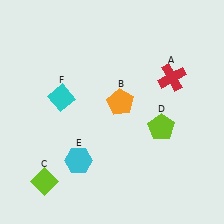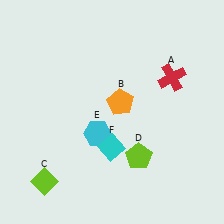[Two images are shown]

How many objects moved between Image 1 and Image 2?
3 objects moved between the two images.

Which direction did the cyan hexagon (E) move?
The cyan hexagon (E) moved up.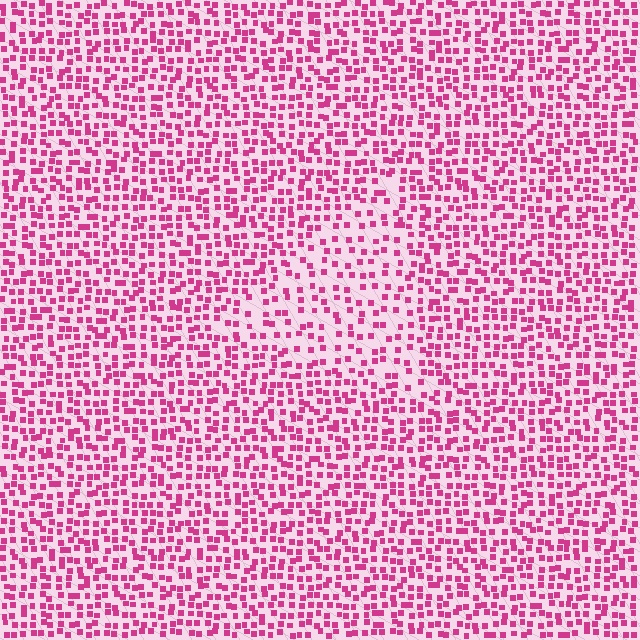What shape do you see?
I see a triangle.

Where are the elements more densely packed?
The elements are more densely packed outside the triangle boundary.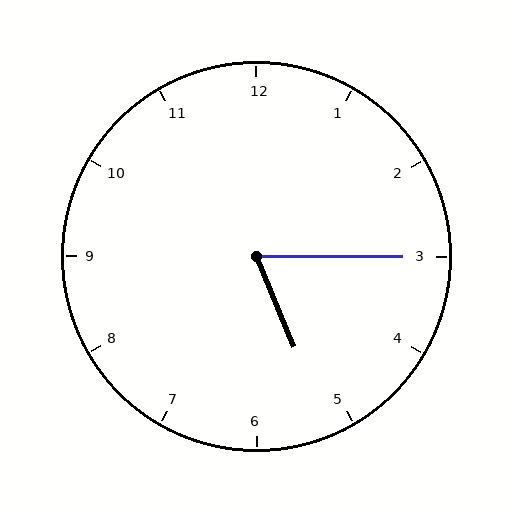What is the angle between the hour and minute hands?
Approximately 68 degrees.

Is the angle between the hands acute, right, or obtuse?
It is acute.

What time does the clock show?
5:15.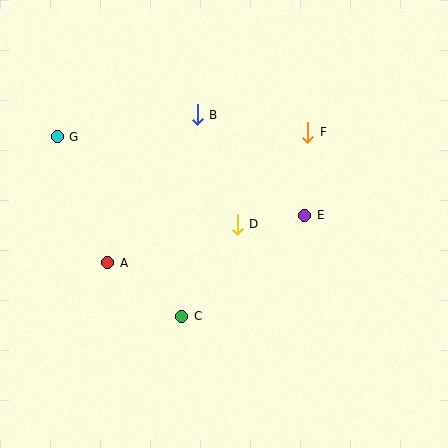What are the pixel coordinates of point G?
Point G is at (57, 137).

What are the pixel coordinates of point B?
Point B is at (197, 115).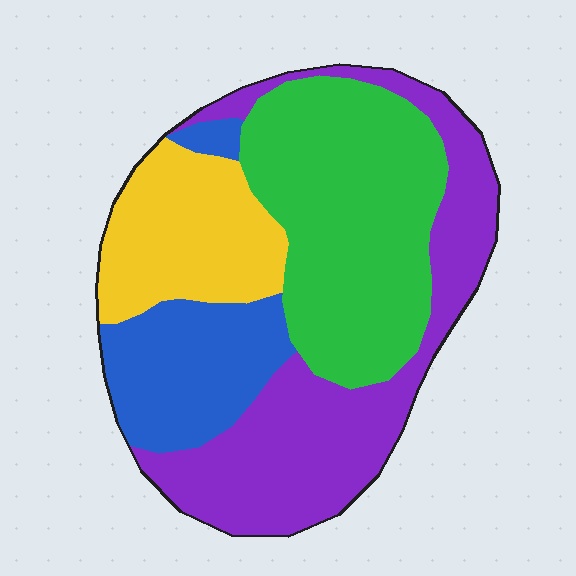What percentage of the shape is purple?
Purple covers roughly 30% of the shape.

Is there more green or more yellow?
Green.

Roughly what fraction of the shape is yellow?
Yellow takes up about one sixth (1/6) of the shape.